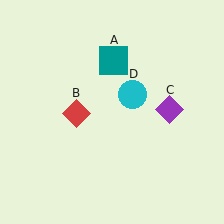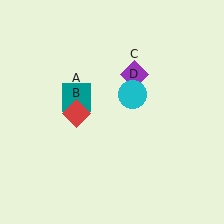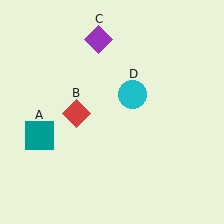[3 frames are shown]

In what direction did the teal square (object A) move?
The teal square (object A) moved down and to the left.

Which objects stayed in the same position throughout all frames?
Red diamond (object B) and cyan circle (object D) remained stationary.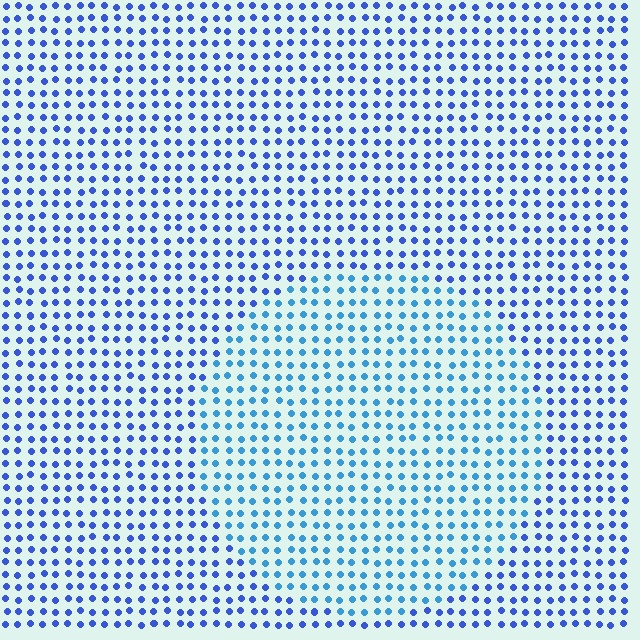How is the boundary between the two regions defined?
The boundary is defined purely by a slight shift in hue (about 26 degrees). Spacing, size, and orientation are identical on both sides.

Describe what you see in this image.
The image is filled with small blue elements in a uniform arrangement. A circle-shaped region is visible where the elements are tinted to a slightly different hue, forming a subtle color boundary.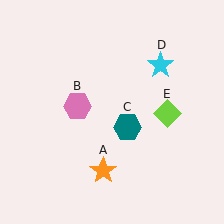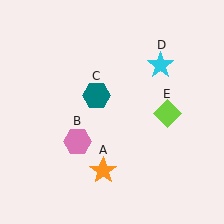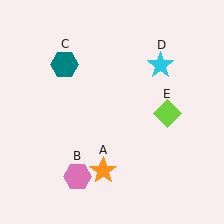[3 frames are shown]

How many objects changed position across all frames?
2 objects changed position: pink hexagon (object B), teal hexagon (object C).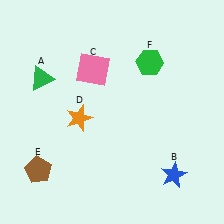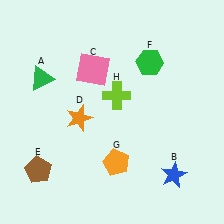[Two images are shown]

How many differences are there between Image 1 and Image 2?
There are 2 differences between the two images.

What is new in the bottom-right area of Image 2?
An orange pentagon (G) was added in the bottom-right area of Image 2.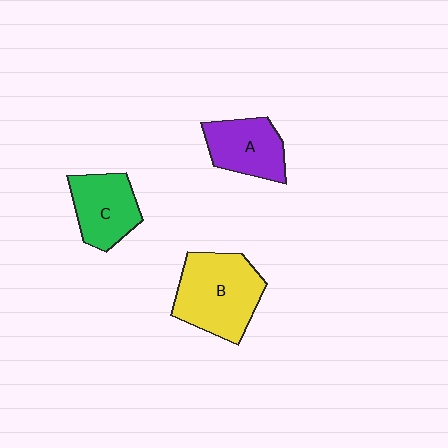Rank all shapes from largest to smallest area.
From largest to smallest: B (yellow), C (green), A (purple).